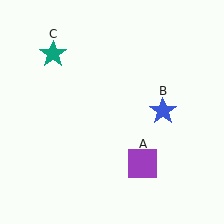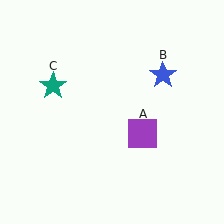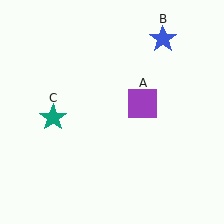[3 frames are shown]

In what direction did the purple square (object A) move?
The purple square (object A) moved up.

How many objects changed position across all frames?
3 objects changed position: purple square (object A), blue star (object B), teal star (object C).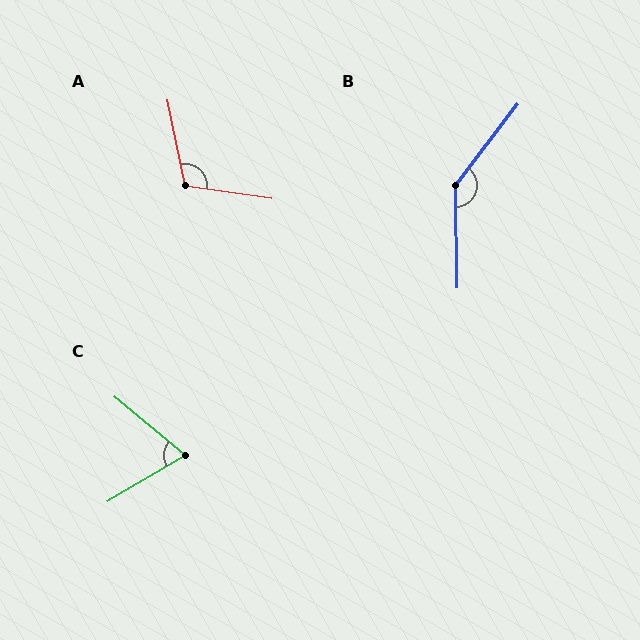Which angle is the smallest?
C, at approximately 70 degrees.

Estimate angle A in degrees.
Approximately 110 degrees.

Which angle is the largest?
B, at approximately 142 degrees.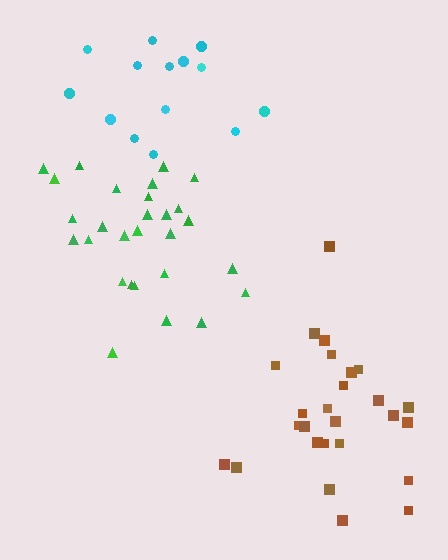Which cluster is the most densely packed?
Green.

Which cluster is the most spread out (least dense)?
Cyan.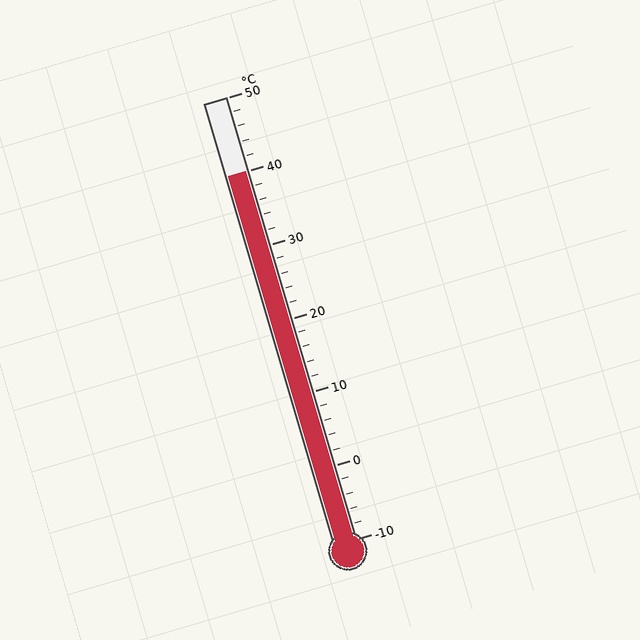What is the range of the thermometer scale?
The thermometer scale ranges from -10°C to 50°C.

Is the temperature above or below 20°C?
The temperature is above 20°C.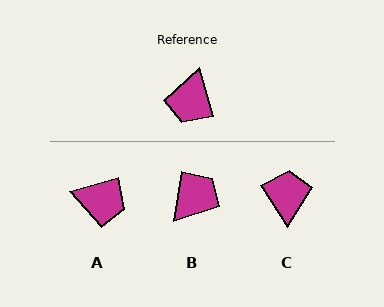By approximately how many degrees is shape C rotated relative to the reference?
Approximately 164 degrees clockwise.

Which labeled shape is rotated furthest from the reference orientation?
C, about 164 degrees away.